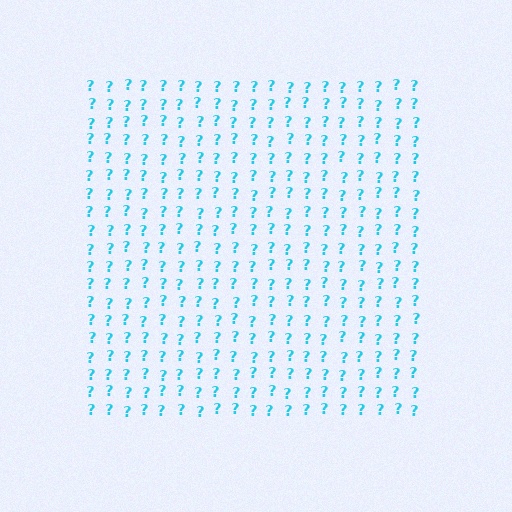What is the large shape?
The large shape is a square.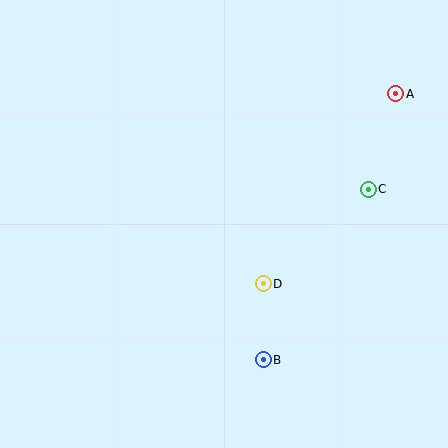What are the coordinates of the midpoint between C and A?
The midpoint between C and A is at (382, 141).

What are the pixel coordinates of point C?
Point C is at (368, 189).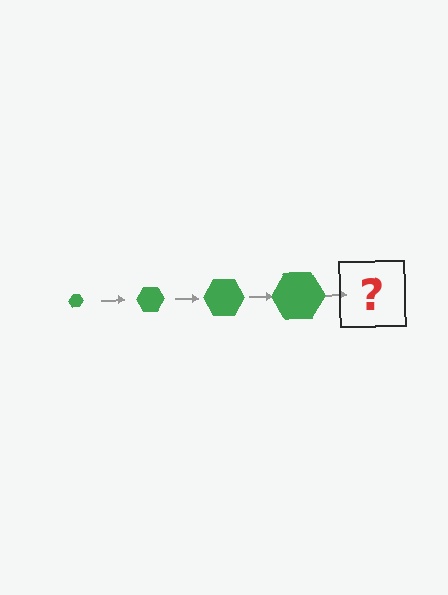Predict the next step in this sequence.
The next step is a green hexagon, larger than the previous one.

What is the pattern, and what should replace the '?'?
The pattern is that the hexagon gets progressively larger each step. The '?' should be a green hexagon, larger than the previous one.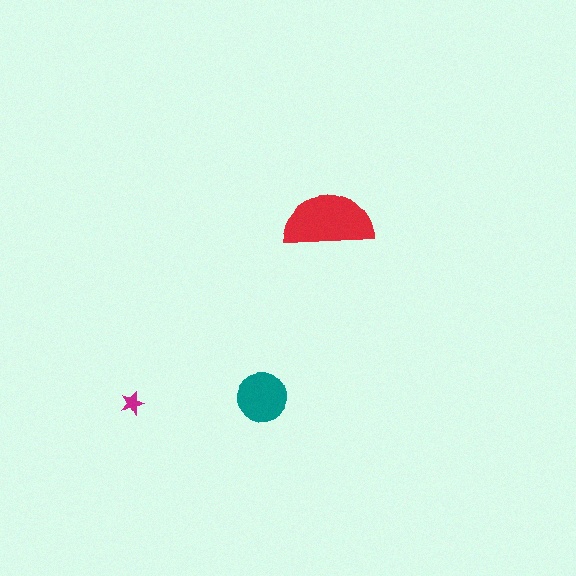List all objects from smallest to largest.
The magenta star, the teal circle, the red semicircle.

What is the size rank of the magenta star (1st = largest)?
3rd.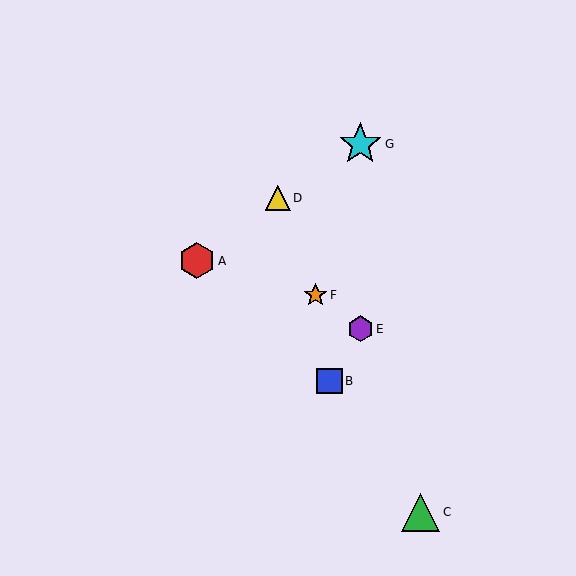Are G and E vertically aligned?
Yes, both are at x≈360.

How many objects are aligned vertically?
2 objects (E, G) are aligned vertically.